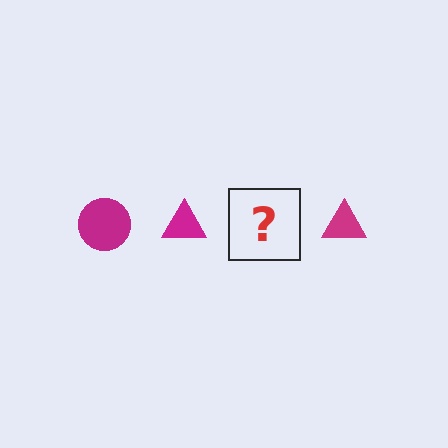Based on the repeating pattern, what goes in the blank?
The blank should be a magenta circle.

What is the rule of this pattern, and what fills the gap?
The rule is that the pattern cycles through circle, triangle shapes in magenta. The gap should be filled with a magenta circle.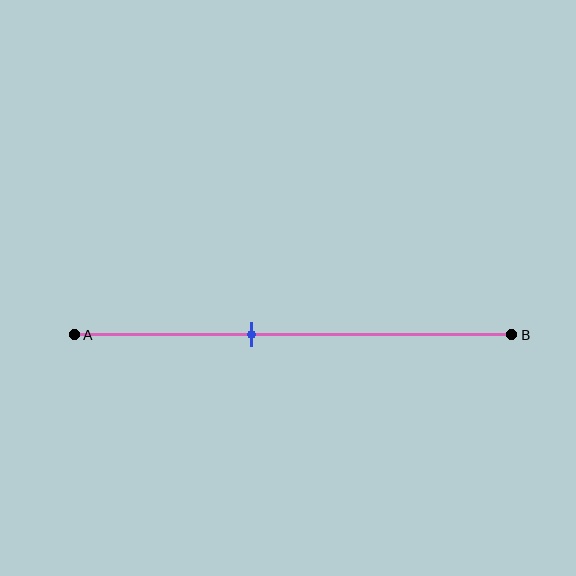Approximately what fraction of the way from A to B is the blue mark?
The blue mark is approximately 40% of the way from A to B.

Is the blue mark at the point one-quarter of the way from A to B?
No, the mark is at about 40% from A, not at the 25% one-quarter point.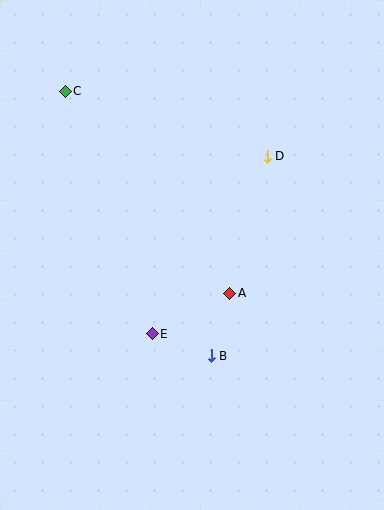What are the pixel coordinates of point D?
Point D is at (267, 156).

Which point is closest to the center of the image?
Point A at (230, 293) is closest to the center.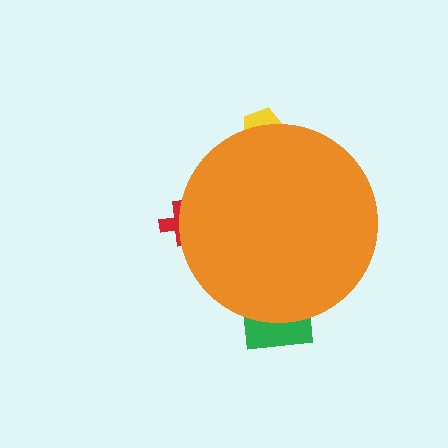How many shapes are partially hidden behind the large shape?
4 shapes are partially hidden.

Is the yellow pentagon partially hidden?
Yes, the yellow pentagon is partially hidden behind the orange circle.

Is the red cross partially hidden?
Yes, the red cross is partially hidden behind the orange circle.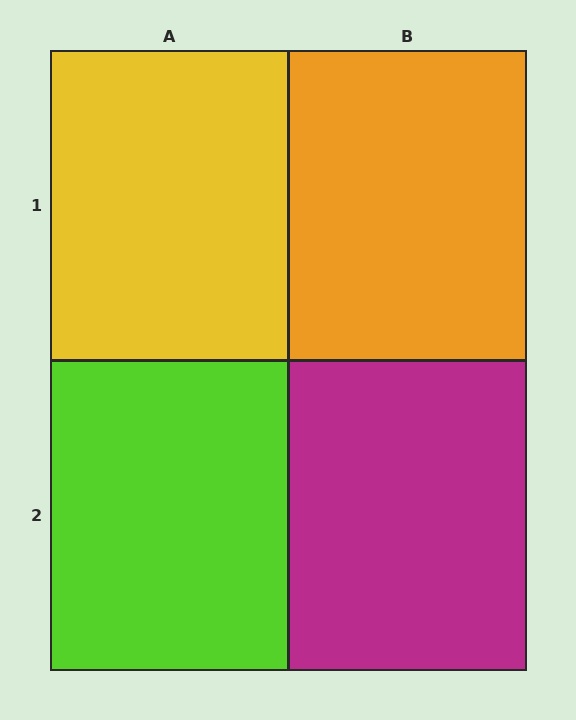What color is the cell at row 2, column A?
Lime.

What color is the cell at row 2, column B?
Magenta.